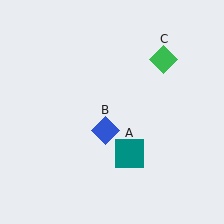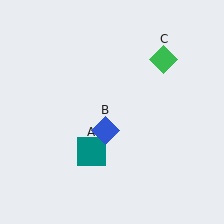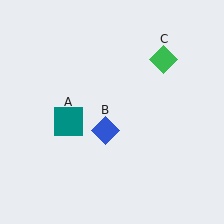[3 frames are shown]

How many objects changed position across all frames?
1 object changed position: teal square (object A).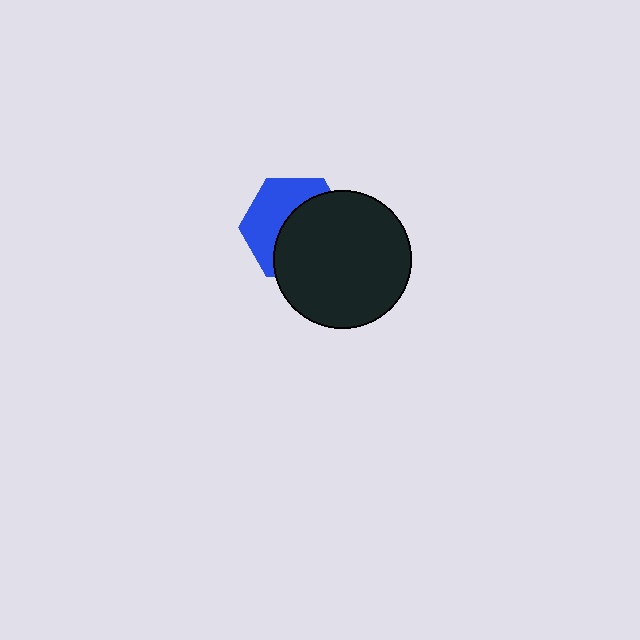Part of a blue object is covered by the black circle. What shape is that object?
It is a hexagon.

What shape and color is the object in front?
The object in front is a black circle.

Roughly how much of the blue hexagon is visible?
A small part of it is visible (roughly 44%).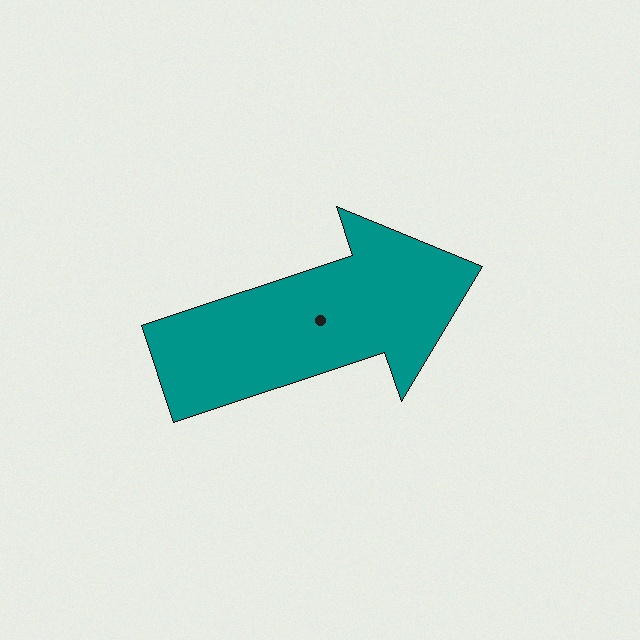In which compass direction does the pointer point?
East.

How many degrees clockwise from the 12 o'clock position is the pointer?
Approximately 72 degrees.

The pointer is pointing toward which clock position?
Roughly 2 o'clock.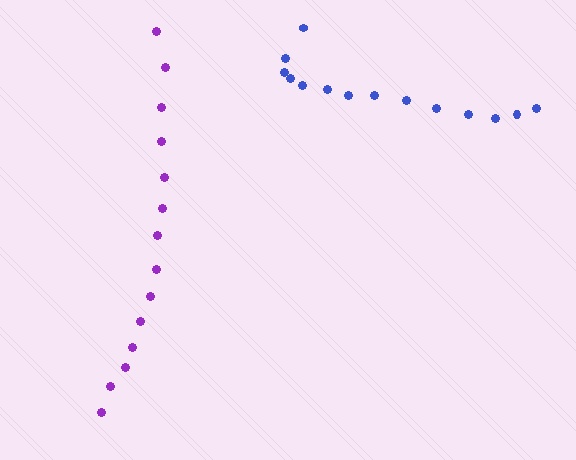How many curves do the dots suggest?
There are 2 distinct paths.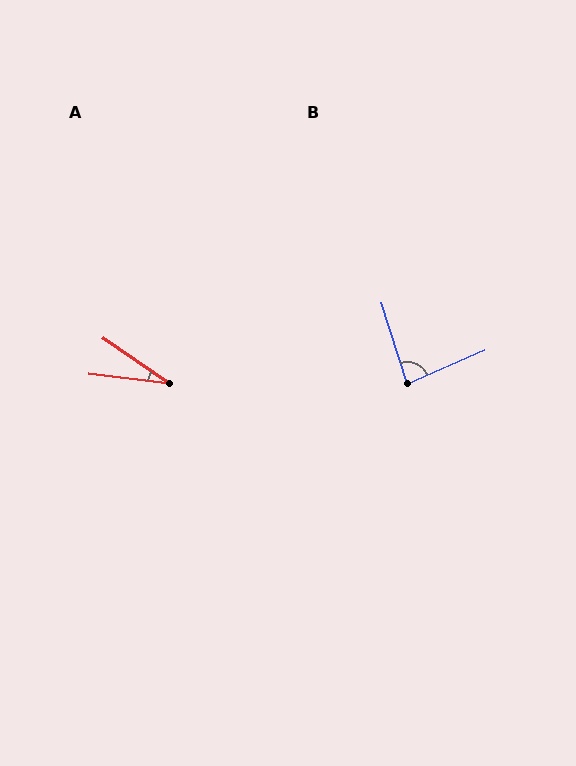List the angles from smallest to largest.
A (27°), B (84°).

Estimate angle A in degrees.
Approximately 27 degrees.